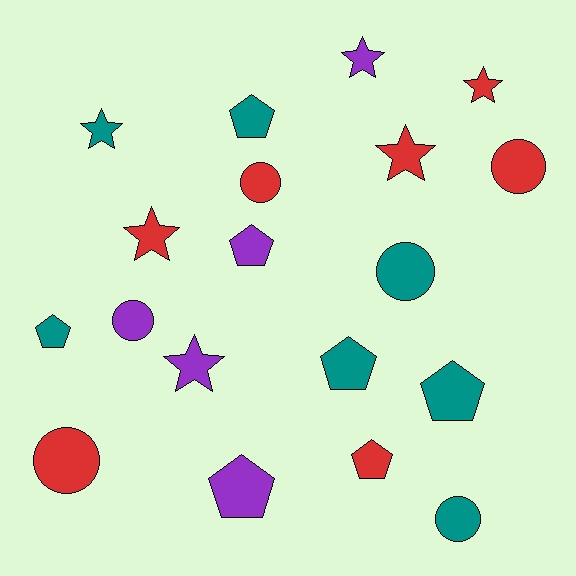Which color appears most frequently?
Teal, with 7 objects.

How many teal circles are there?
There are 2 teal circles.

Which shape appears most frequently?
Pentagon, with 7 objects.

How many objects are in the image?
There are 19 objects.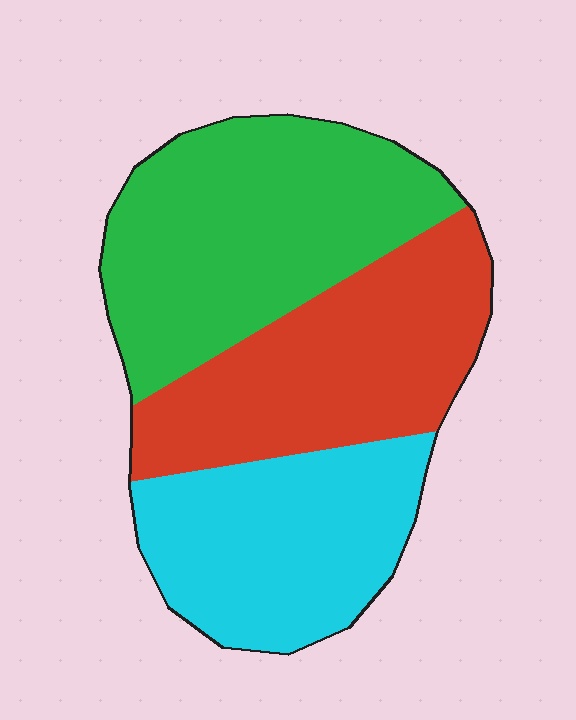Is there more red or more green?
Green.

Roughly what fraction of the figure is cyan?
Cyan covers around 30% of the figure.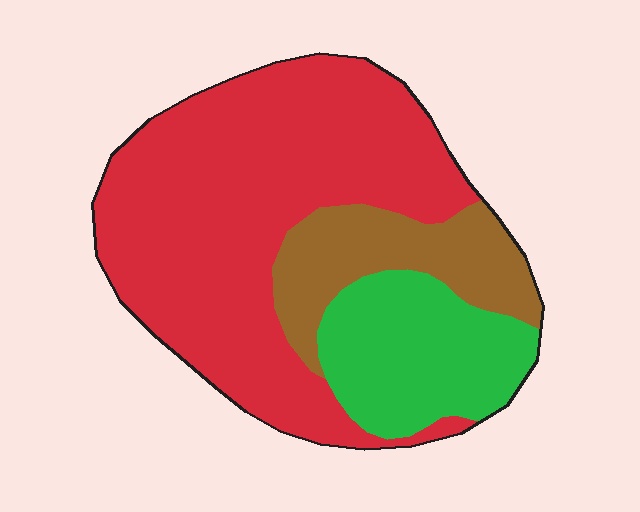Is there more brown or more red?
Red.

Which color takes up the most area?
Red, at roughly 60%.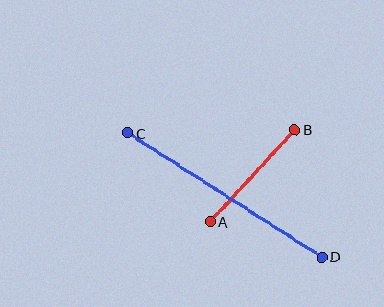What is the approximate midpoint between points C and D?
The midpoint is at approximately (225, 195) pixels.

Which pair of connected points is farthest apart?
Points C and D are farthest apart.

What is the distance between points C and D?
The distance is approximately 230 pixels.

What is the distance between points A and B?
The distance is approximately 125 pixels.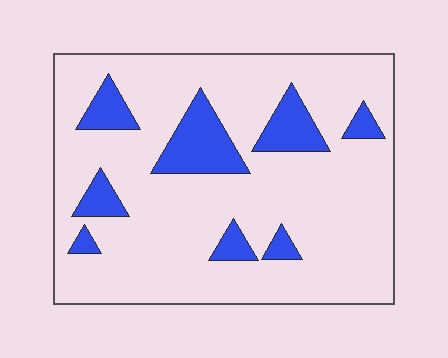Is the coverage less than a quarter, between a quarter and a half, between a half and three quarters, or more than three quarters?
Less than a quarter.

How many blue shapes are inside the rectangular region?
8.